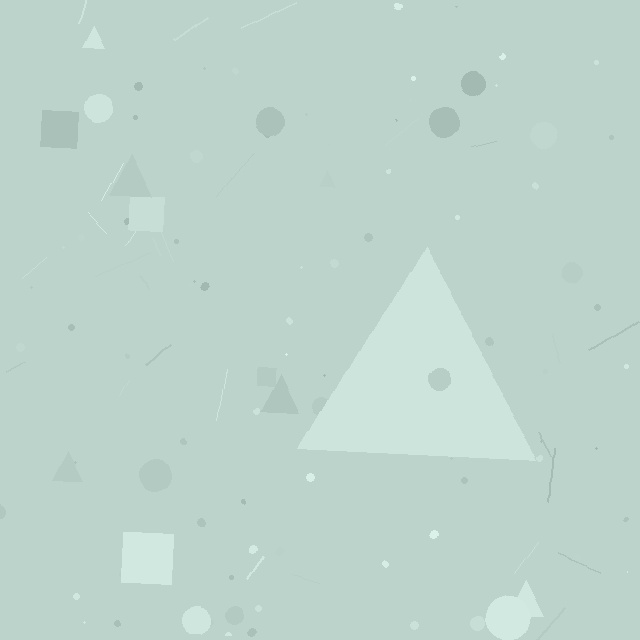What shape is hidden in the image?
A triangle is hidden in the image.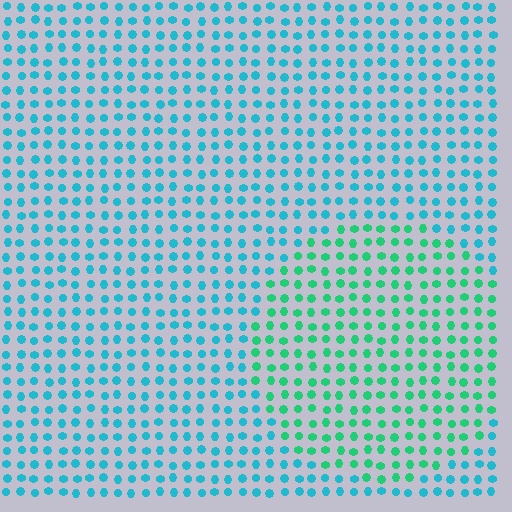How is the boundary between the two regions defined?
The boundary is defined purely by a slight shift in hue (about 38 degrees). Spacing, size, and orientation are identical on both sides.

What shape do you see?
I see a circle.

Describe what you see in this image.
The image is filled with small cyan elements in a uniform arrangement. A circle-shaped region is visible where the elements are tinted to a slightly different hue, forming a subtle color boundary.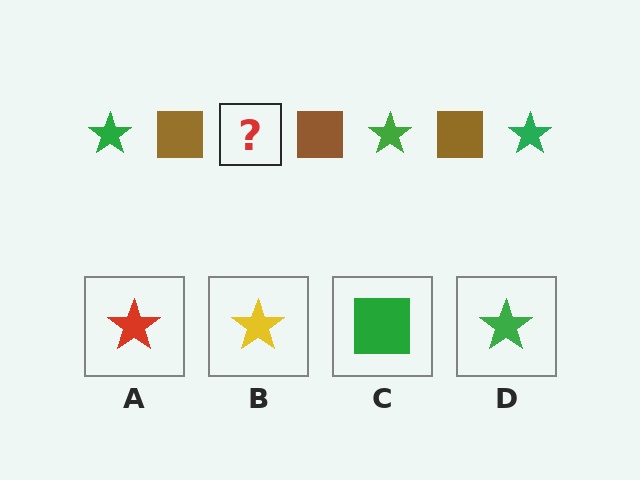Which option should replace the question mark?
Option D.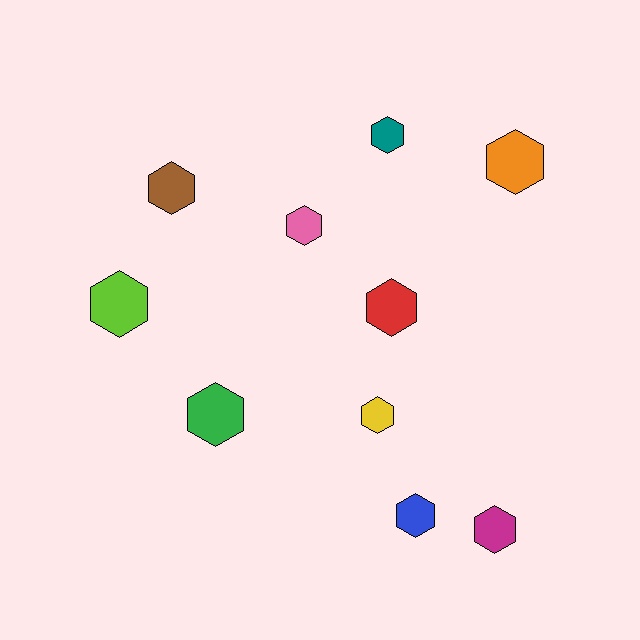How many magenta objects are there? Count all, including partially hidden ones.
There is 1 magenta object.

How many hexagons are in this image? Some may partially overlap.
There are 10 hexagons.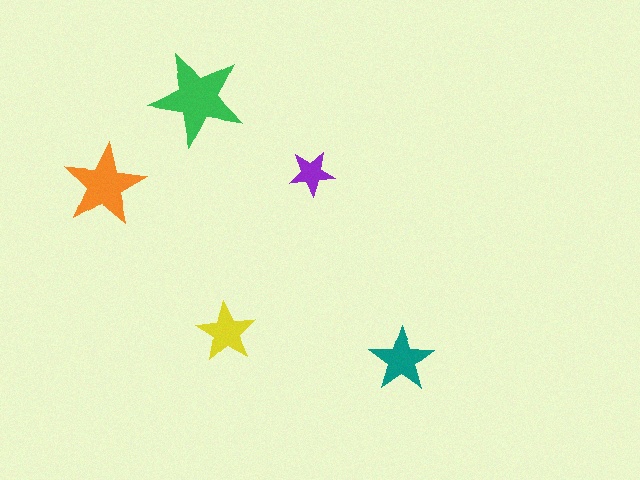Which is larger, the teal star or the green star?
The green one.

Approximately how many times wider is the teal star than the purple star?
About 1.5 times wider.